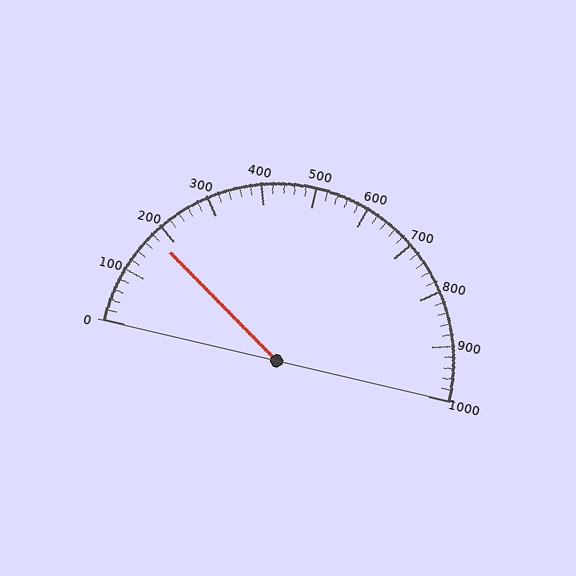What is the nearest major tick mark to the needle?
The nearest major tick mark is 200.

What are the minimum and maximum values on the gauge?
The gauge ranges from 0 to 1000.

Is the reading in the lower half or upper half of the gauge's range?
The reading is in the lower half of the range (0 to 1000).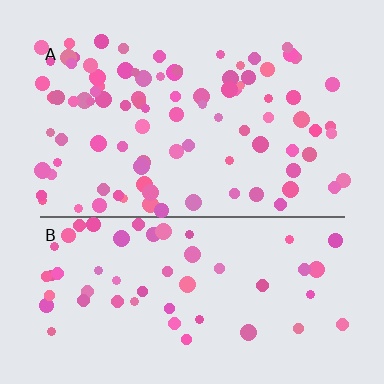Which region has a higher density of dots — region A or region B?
A (the top).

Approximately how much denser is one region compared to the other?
Approximately 1.7× — region A over region B.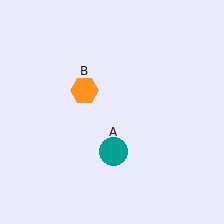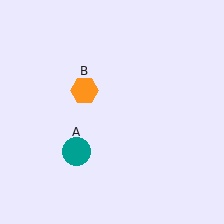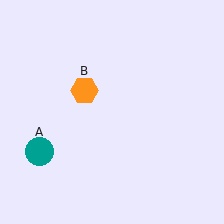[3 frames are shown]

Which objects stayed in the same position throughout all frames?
Orange hexagon (object B) remained stationary.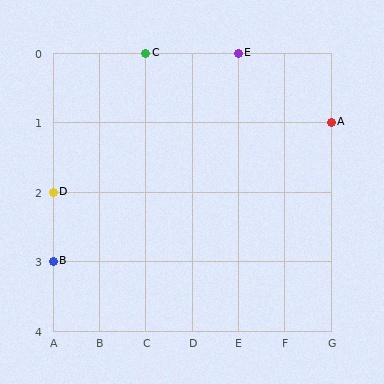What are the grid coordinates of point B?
Point B is at grid coordinates (A, 3).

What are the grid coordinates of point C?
Point C is at grid coordinates (C, 0).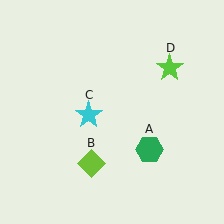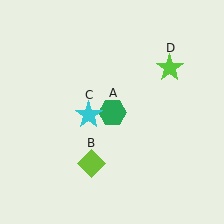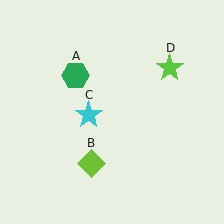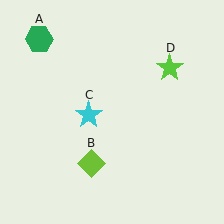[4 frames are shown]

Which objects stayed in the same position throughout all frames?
Lime diamond (object B) and cyan star (object C) and lime star (object D) remained stationary.